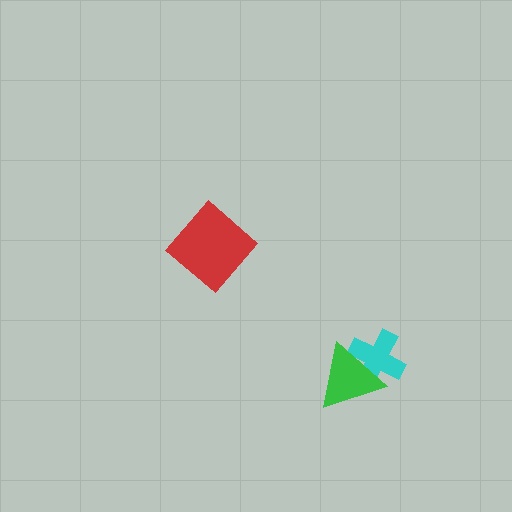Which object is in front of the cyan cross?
The green triangle is in front of the cyan cross.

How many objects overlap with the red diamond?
0 objects overlap with the red diamond.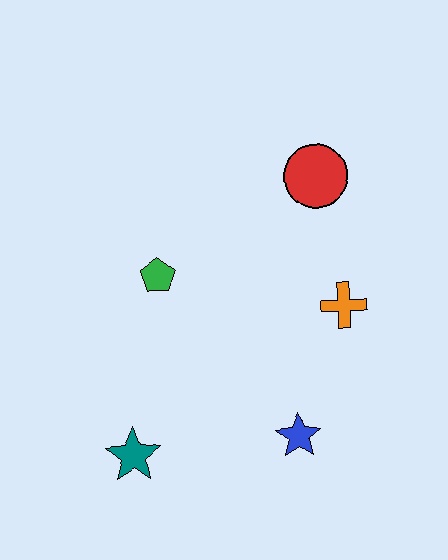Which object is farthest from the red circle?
The teal star is farthest from the red circle.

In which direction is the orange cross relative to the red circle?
The orange cross is below the red circle.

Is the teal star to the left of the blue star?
Yes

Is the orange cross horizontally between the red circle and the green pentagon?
No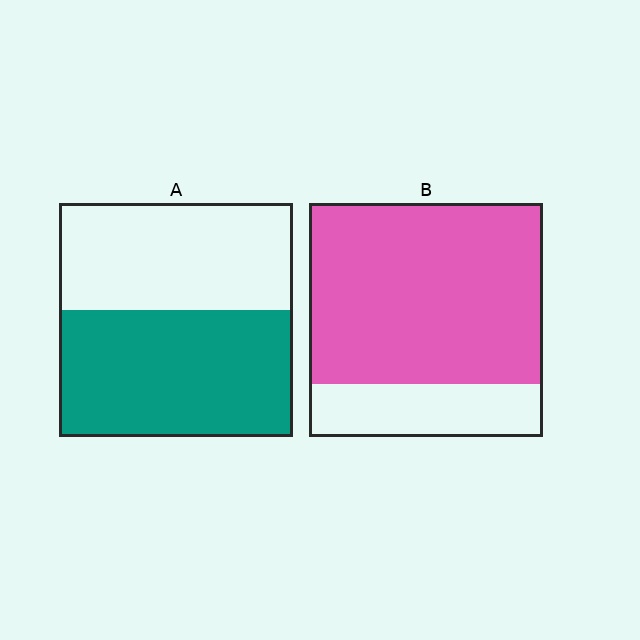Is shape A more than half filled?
Yes.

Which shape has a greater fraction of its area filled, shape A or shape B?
Shape B.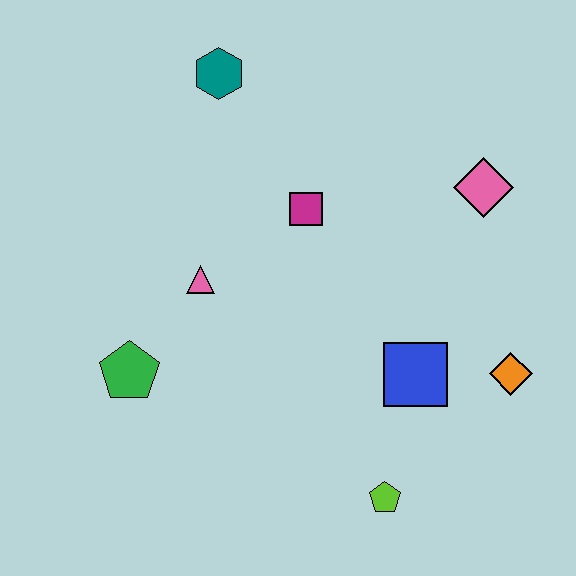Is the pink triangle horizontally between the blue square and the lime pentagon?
No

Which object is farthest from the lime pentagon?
The teal hexagon is farthest from the lime pentagon.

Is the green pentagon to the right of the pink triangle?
No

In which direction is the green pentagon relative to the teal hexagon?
The green pentagon is below the teal hexagon.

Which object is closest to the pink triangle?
The green pentagon is closest to the pink triangle.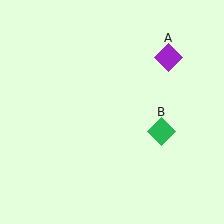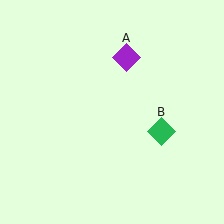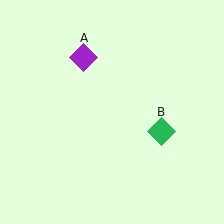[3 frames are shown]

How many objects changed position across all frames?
1 object changed position: purple diamond (object A).